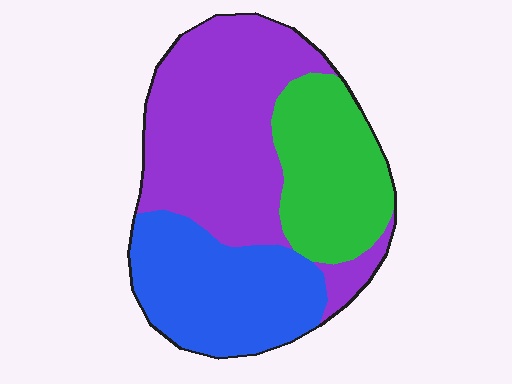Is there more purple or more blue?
Purple.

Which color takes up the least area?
Green, at roughly 25%.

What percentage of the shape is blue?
Blue takes up about one third (1/3) of the shape.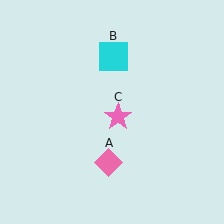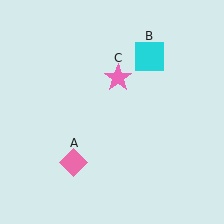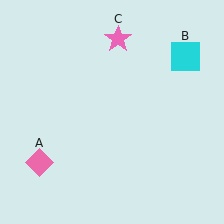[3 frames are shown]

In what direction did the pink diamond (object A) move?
The pink diamond (object A) moved left.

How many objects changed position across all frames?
3 objects changed position: pink diamond (object A), cyan square (object B), pink star (object C).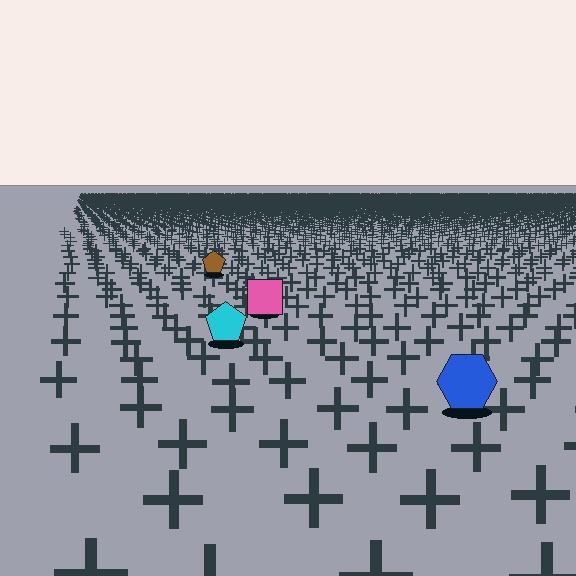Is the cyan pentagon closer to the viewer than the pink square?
Yes. The cyan pentagon is closer — you can tell from the texture gradient: the ground texture is coarser near it.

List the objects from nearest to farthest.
From nearest to farthest: the blue hexagon, the cyan pentagon, the pink square, the brown pentagon.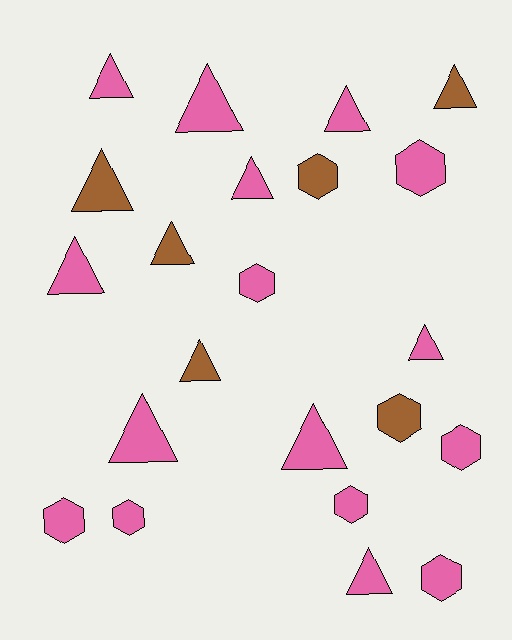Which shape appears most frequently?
Triangle, with 13 objects.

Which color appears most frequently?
Pink, with 16 objects.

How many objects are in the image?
There are 22 objects.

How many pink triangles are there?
There are 9 pink triangles.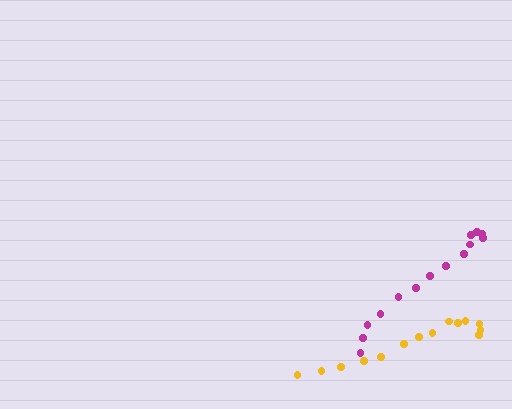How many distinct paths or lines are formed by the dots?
There are 2 distinct paths.